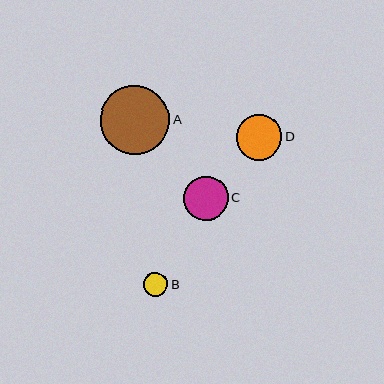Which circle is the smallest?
Circle B is the smallest with a size of approximately 24 pixels.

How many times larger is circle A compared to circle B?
Circle A is approximately 2.9 times the size of circle B.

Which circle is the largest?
Circle A is the largest with a size of approximately 69 pixels.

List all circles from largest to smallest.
From largest to smallest: A, D, C, B.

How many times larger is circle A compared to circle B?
Circle A is approximately 2.9 times the size of circle B.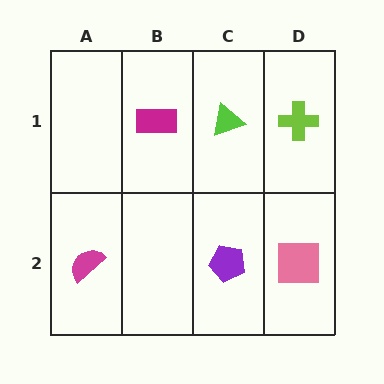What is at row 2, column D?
A pink square.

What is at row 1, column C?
A lime triangle.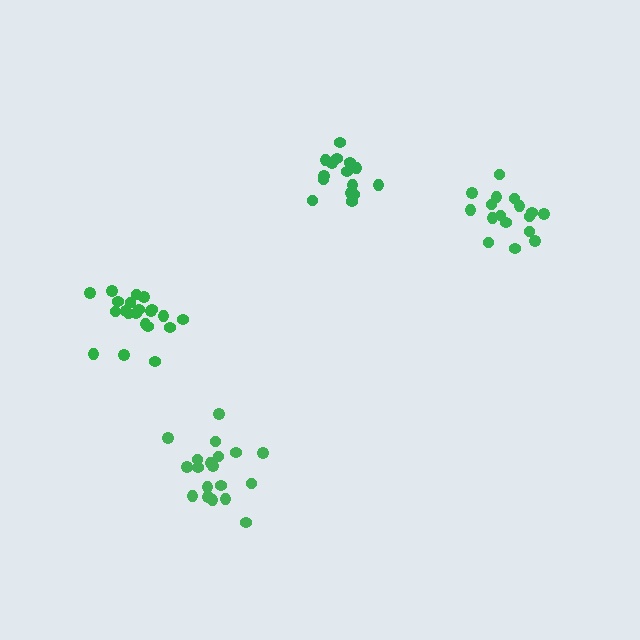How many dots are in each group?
Group 1: 15 dots, Group 2: 21 dots, Group 3: 19 dots, Group 4: 17 dots (72 total).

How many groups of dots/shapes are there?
There are 4 groups.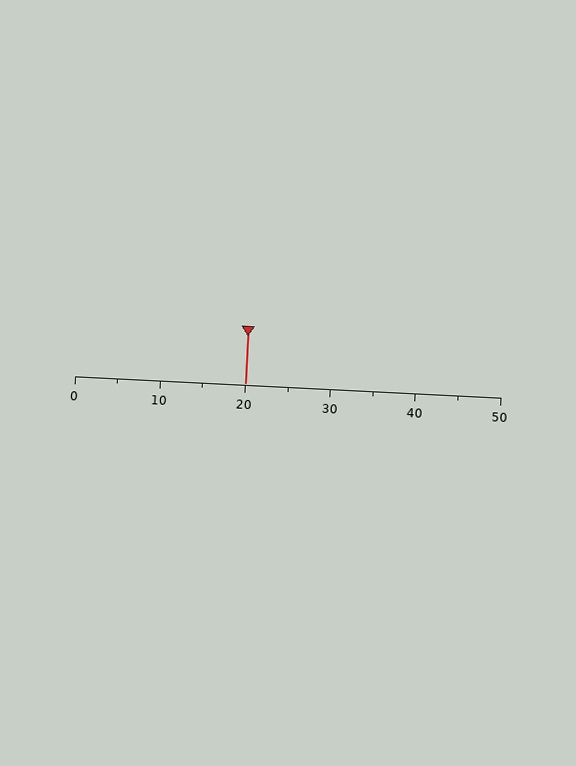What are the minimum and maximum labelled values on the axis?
The axis runs from 0 to 50.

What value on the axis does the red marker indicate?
The marker indicates approximately 20.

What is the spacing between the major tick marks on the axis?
The major ticks are spaced 10 apart.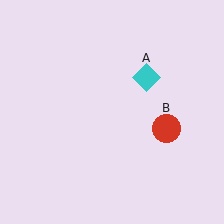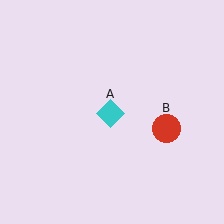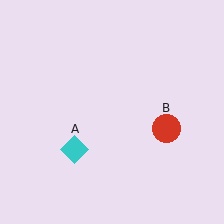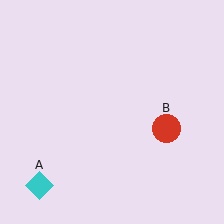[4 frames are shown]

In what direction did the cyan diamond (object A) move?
The cyan diamond (object A) moved down and to the left.